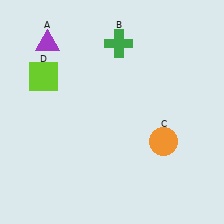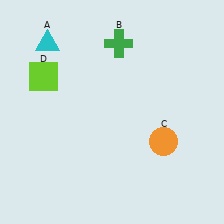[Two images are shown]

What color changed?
The triangle (A) changed from purple in Image 1 to cyan in Image 2.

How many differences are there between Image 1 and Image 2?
There is 1 difference between the two images.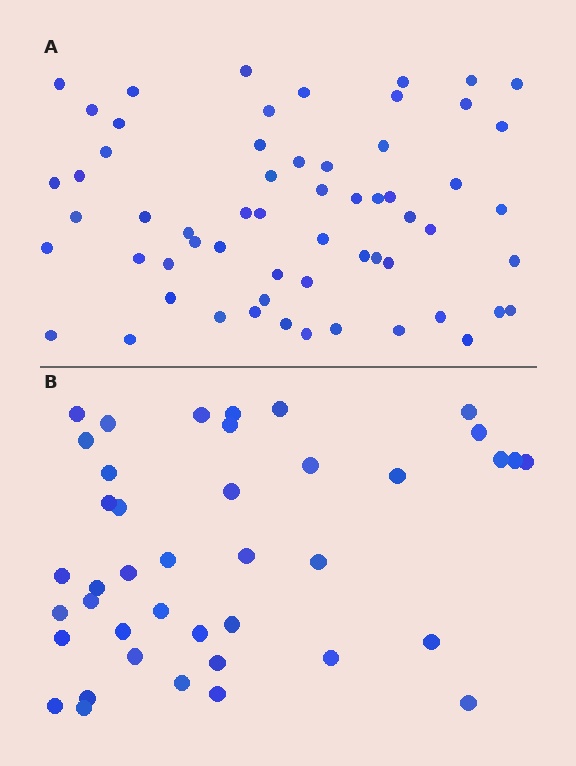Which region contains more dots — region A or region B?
Region A (the top region) has more dots.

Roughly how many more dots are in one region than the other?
Region A has approximately 20 more dots than region B.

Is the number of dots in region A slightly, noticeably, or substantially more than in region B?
Region A has substantially more. The ratio is roughly 1.5 to 1.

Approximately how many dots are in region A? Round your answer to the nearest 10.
About 60 dots.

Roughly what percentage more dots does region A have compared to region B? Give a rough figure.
About 45% more.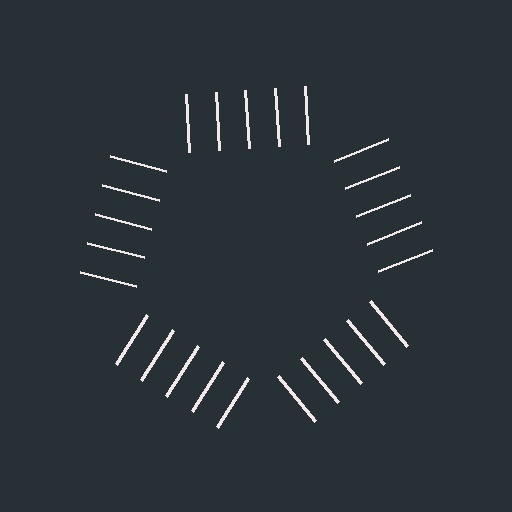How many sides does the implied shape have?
5 sides — the line-ends trace a pentagon.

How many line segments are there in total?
25 — 5 along each of the 5 edges.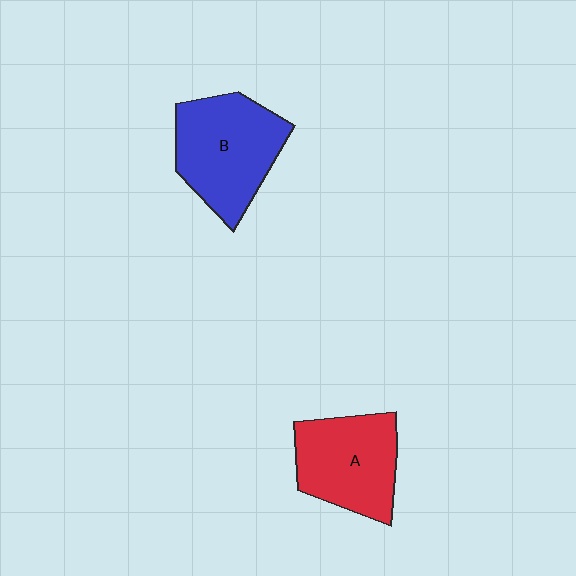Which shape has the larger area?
Shape B (blue).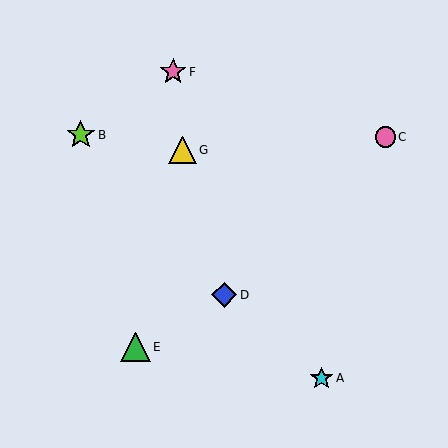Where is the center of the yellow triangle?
The center of the yellow triangle is at (183, 150).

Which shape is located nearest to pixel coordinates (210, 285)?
The blue diamond (labeled D) at (224, 295) is nearest to that location.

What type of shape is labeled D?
Shape D is a blue diamond.